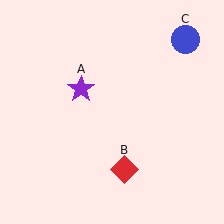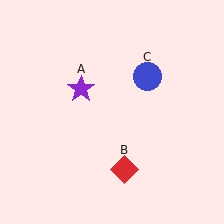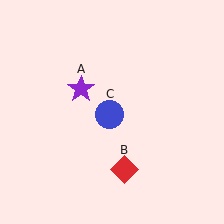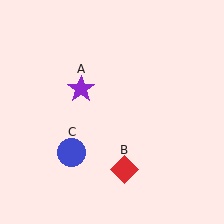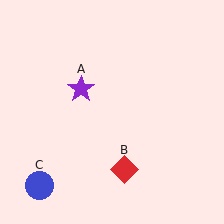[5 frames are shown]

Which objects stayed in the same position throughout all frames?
Purple star (object A) and red diamond (object B) remained stationary.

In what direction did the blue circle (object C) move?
The blue circle (object C) moved down and to the left.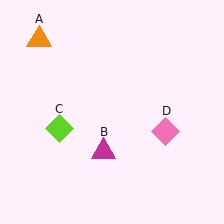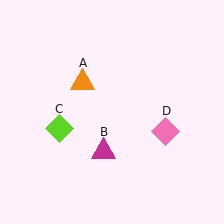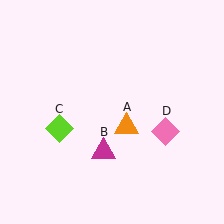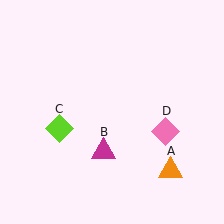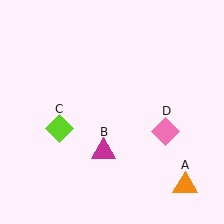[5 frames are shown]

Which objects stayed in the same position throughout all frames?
Magenta triangle (object B) and lime diamond (object C) and pink diamond (object D) remained stationary.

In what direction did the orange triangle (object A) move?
The orange triangle (object A) moved down and to the right.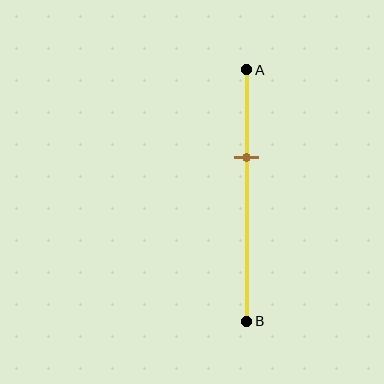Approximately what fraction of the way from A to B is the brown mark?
The brown mark is approximately 35% of the way from A to B.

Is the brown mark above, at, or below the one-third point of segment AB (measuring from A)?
The brown mark is approximately at the one-third point of segment AB.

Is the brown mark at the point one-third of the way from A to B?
Yes, the mark is approximately at the one-third point.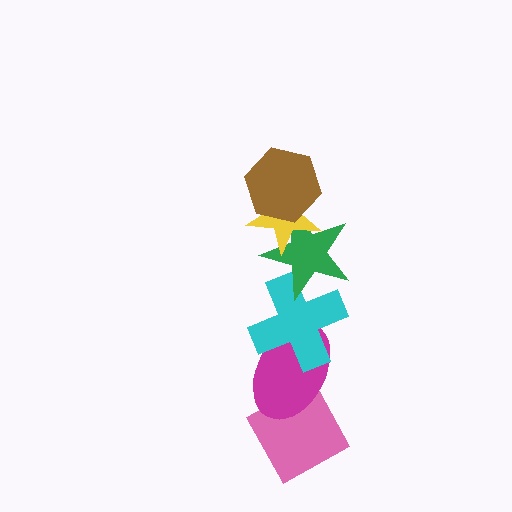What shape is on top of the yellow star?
The brown hexagon is on top of the yellow star.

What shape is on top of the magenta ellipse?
The cyan cross is on top of the magenta ellipse.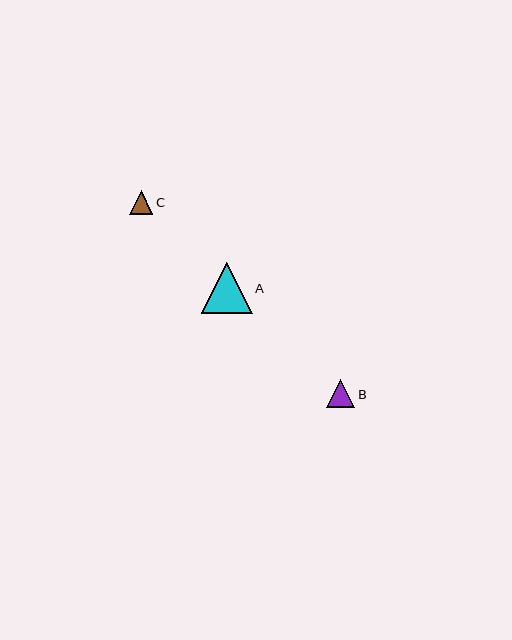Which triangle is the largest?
Triangle A is the largest with a size of approximately 51 pixels.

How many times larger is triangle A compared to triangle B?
Triangle A is approximately 1.8 times the size of triangle B.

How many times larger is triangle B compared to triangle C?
Triangle B is approximately 1.2 times the size of triangle C.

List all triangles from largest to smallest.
From largest to smallest: A, B, C.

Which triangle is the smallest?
Triangle C is the smallest with a size of approximately 23 pixels.